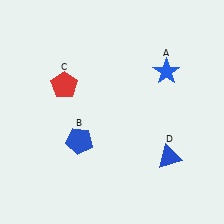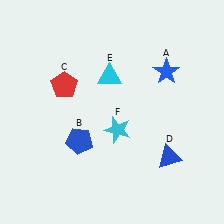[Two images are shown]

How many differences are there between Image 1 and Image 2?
There are 2 differences between the two images.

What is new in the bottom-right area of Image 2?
A cyan star (F) was added in the bottom-right area of Image 2.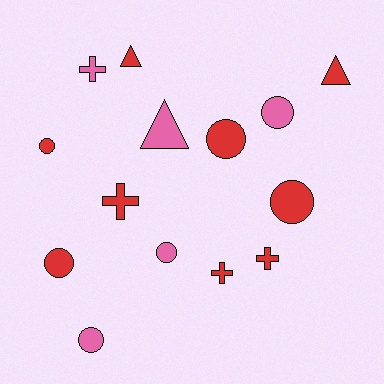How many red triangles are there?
There are 2 red triangles.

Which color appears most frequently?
Red, with 9 objects.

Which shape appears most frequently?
Circle, with 7 objects.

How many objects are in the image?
There are 14 objects.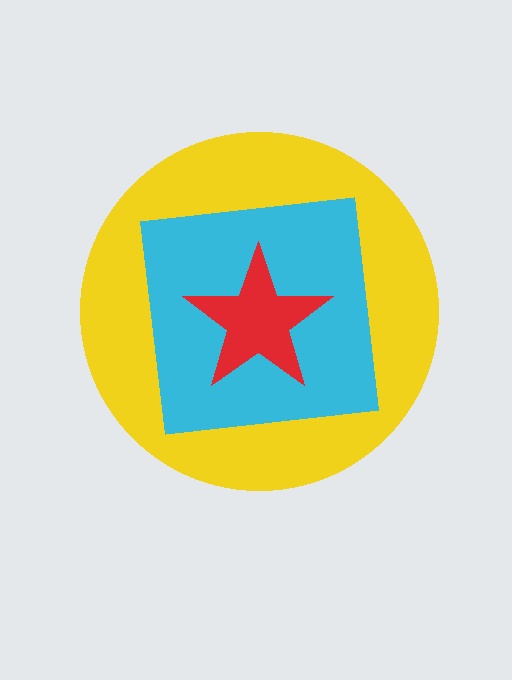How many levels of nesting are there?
3.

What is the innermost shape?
The red star.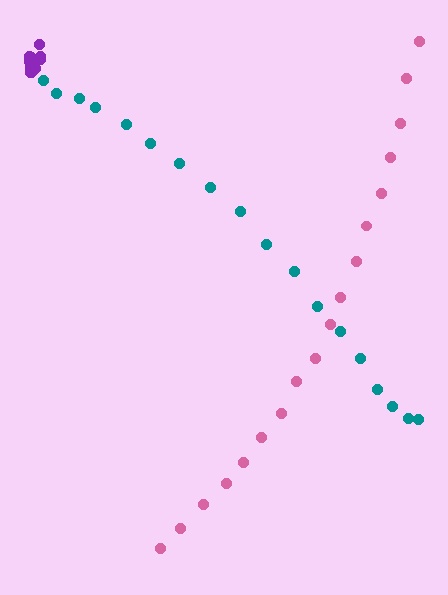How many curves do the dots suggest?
There are 3 distinct paths.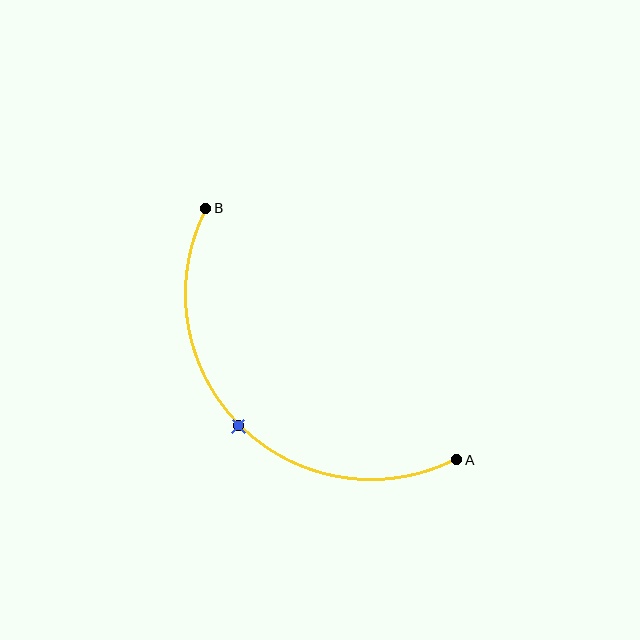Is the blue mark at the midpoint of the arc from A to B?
Yes. The blue mark lies on the arc at equal arc-length from both A and B — it is the arc midpoint.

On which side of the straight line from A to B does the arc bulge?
The arc bulges below and to the left of the straight line connecting A and B.